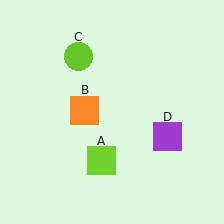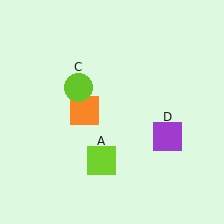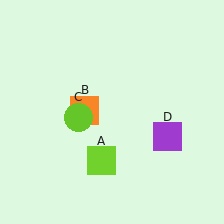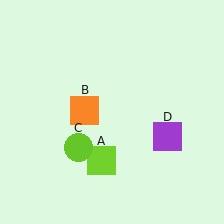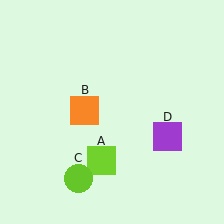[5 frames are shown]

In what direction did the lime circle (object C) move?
The lime circle (object C) moved down.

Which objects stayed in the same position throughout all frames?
Lime square (object A) and orange square (object B) and purple square (object D) remained stationary.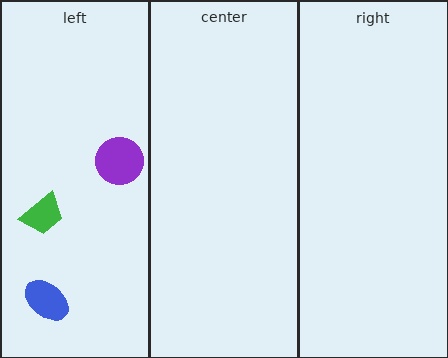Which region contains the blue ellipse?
The left region.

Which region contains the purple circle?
The left region.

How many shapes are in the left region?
3.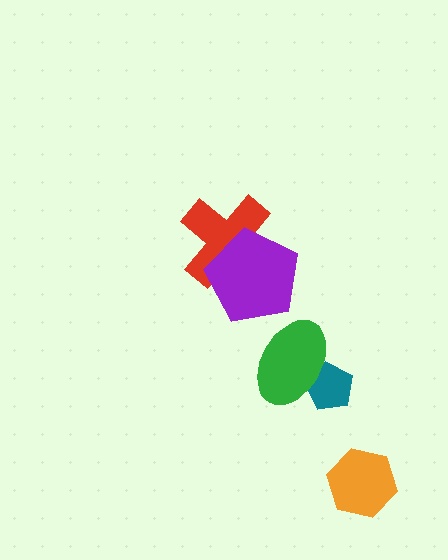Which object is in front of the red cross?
The purple pentagon is in front of the red cross.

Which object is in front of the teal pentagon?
The green ellipse is in front of the teal pentagon.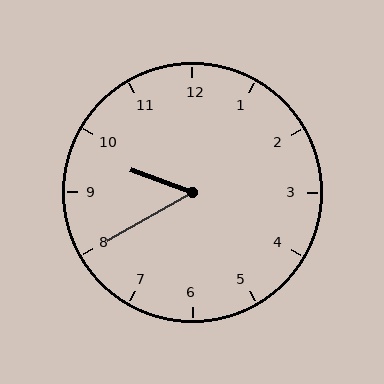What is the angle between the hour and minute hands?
Approximately 50 degrees.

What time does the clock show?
9:40.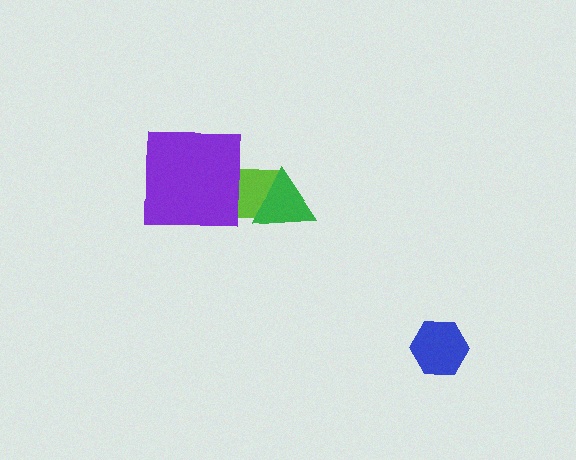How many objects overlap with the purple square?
1 object overlaps with the purple square.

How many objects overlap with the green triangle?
1 object overlaps with the green triangle.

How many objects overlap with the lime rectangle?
2 objects overlap with the lime rectangle.